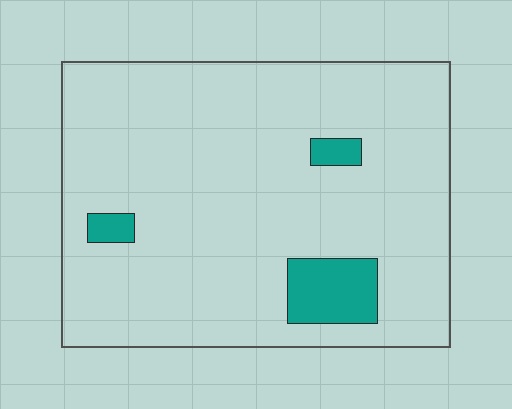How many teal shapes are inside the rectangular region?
3.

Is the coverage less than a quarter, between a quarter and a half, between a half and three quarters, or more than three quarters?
Less than a quarter.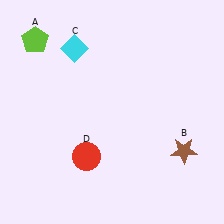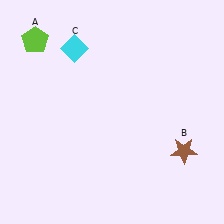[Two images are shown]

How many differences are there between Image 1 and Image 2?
There is 1 difference between the two images.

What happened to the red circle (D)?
The red circle (D) was removed in Image 2. It was in the bottom-left area of Image 1.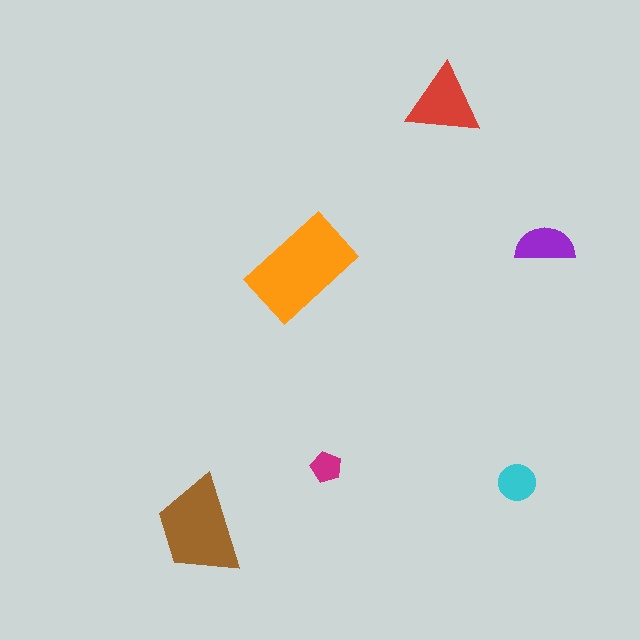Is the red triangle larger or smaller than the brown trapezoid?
Smaller.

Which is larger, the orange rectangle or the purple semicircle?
The orange rectangle.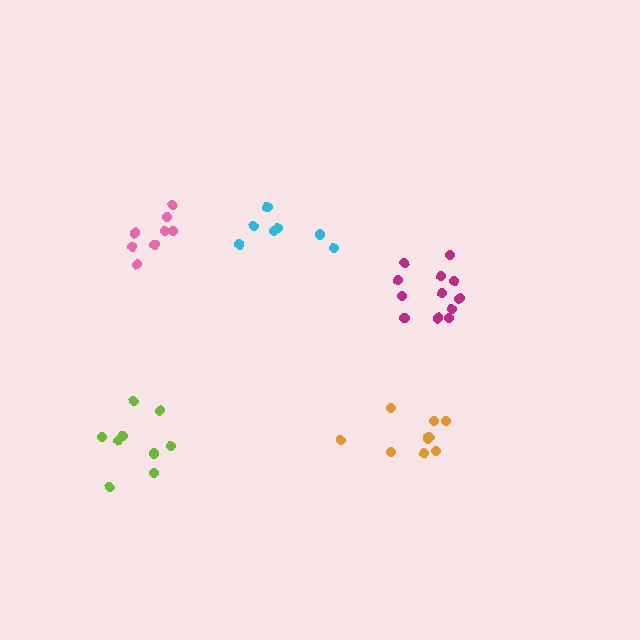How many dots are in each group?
Group 1: 12 dots, Group 2: 7 dots, Group 3: 9 dots, Group 4: 8 dots, Group 5: 9 dots (45 total).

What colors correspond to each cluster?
The clusters are colored: magenta, cyan, orange, pink, lime.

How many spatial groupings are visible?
There are 5 spatial groupings.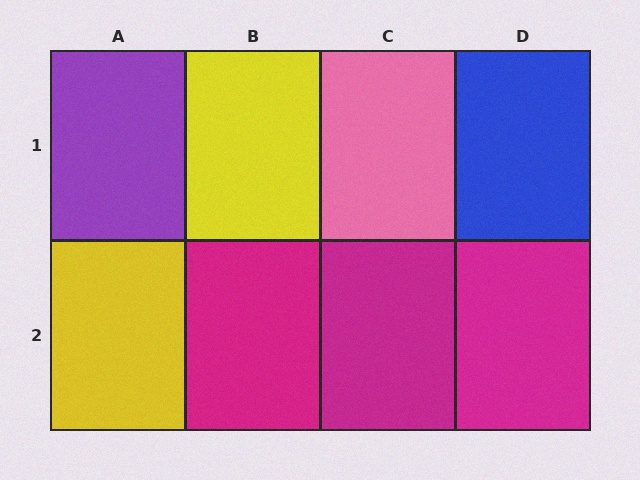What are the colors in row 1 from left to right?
Purple, yellow, pink, blue.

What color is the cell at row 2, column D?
Magenta.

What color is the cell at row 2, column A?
Yellow.